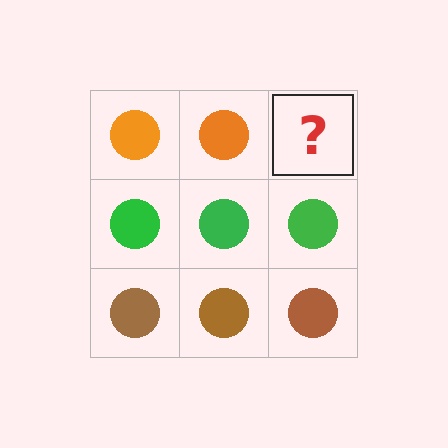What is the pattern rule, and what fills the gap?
The rule is that each row has a consistent color. The gap should be filled with an orange circle.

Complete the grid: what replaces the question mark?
The question mark should be replaced with an orange circle.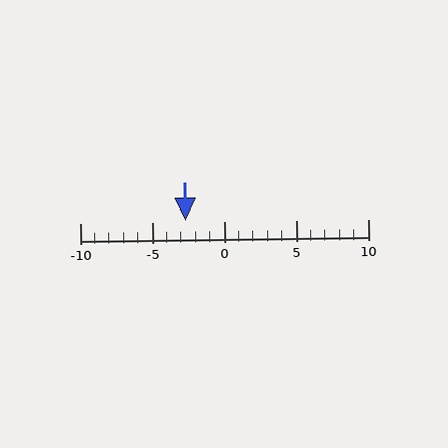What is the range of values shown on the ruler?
The ruler shows values from -10 to 10.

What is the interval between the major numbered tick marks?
The major tick marks are spaced 5 units apart.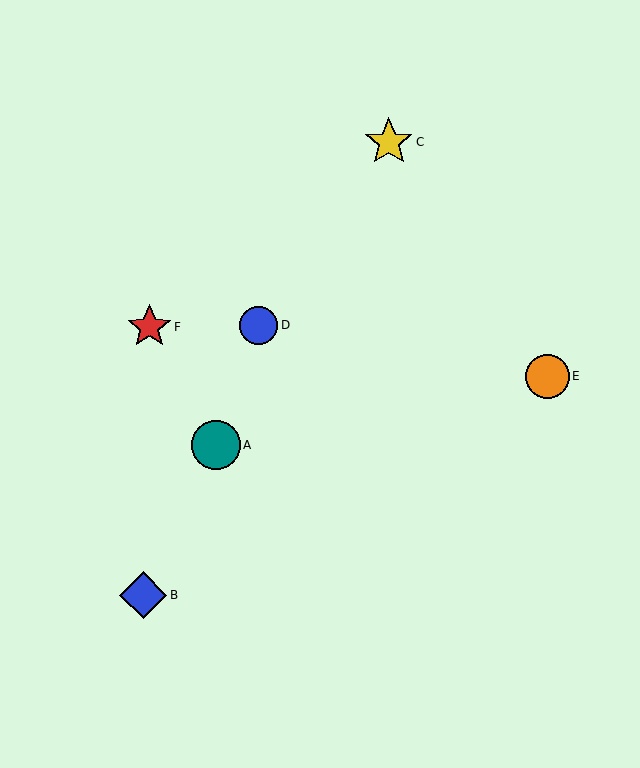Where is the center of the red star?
The center of the red star is at (149, 327).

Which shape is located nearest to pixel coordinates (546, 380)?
The orange circle (labeled E) at (547, 376) is nearest to that location.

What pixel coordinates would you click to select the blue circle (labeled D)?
Click at (259, 325) to select the blue circle D.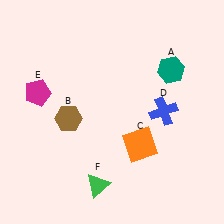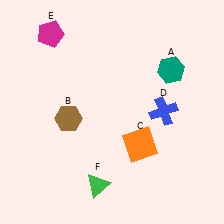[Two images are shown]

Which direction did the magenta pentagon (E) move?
The magenta pentagon (E) moved up.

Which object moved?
The magenta pentagon (E) moved up.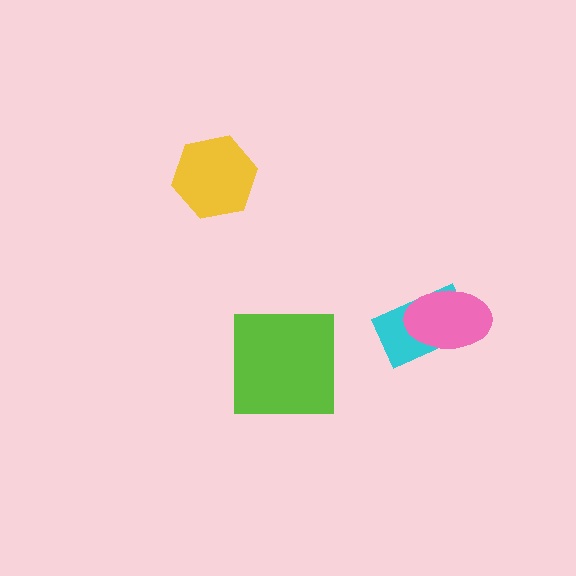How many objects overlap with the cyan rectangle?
1 object overlaps with the cyan rectangle.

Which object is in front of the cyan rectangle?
The pink ellipse is in front of the cyan rectangle.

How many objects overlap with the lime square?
0 objects overlap with the lime square.